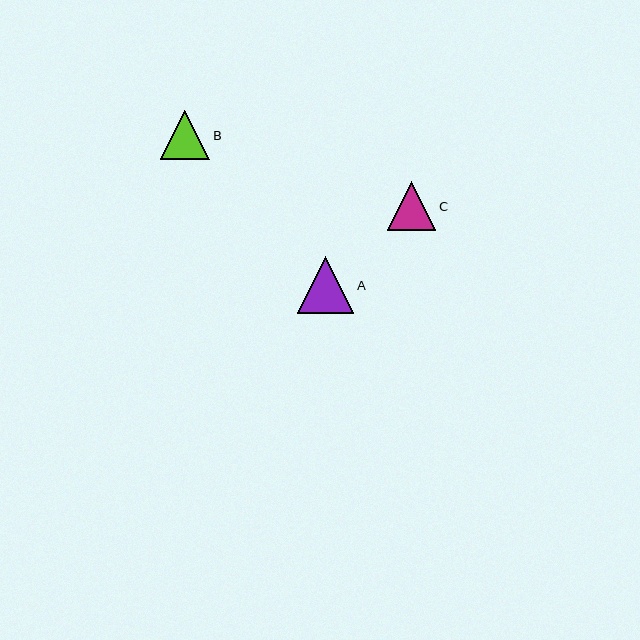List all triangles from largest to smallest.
From largest to smallest: A, B, C.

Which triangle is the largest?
Triangle A is the largest with a size of approximately 56 pixels.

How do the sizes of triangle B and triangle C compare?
Triangle B and triangle C are approximately the same size.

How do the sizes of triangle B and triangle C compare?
Triangle B and triangle C are approximately the same size.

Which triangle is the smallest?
Triangle C is the smallest with a size of approximately 49 pixels.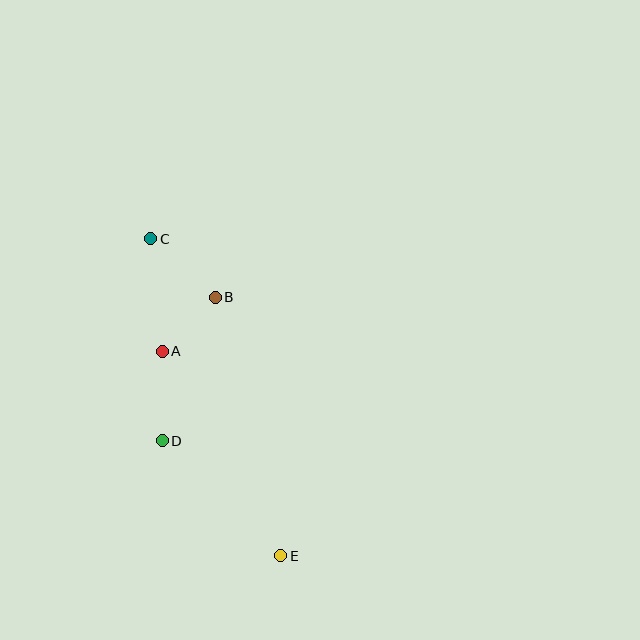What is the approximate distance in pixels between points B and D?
The distance between B and D is approximately 153 pixels.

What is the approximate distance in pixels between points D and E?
The distance between D and E is approximately 165 pixels.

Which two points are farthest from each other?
Points C and E are farthest from each other.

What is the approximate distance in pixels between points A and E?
The distance between A and E is approximately 236 pixels.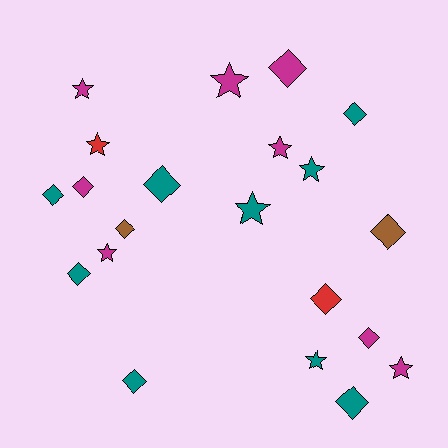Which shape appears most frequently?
Diamond, with 12 objects.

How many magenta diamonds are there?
There are 3 magenta diamonds.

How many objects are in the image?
There are 21 objects.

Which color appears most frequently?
Teal, with 9 objects.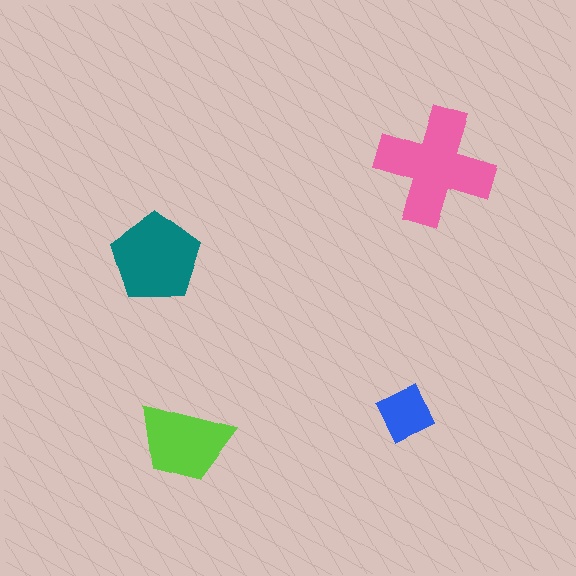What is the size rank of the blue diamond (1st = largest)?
4th.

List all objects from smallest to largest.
The blue diamond, the lime trapezoid, the teal pentagon, the pink cross.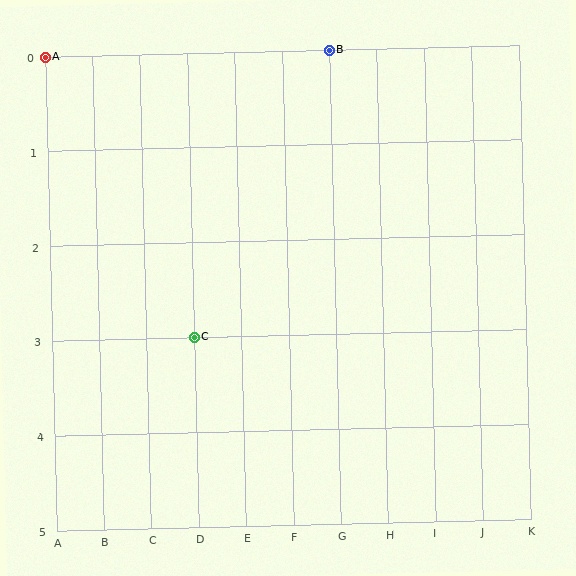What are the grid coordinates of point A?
Point A is at grid coordinates (A, 0).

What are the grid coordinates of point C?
Point C is at grid coordinates (D, 3).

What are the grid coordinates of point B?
Point B is at grid coordinates (G, 0).